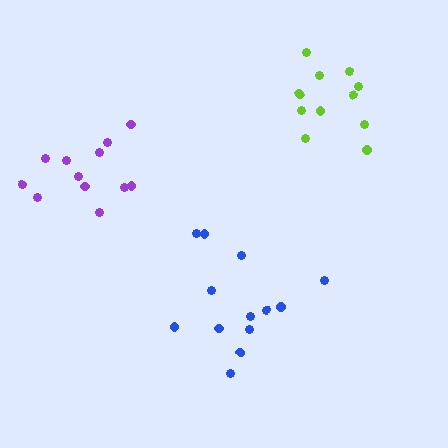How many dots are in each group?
Group 1: 12 dots, Group 2: 13 dots, Group 3: 11 dots (36 total).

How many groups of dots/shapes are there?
There are 3 groups.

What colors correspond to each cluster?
The clusters are colored: purple, blue, lime.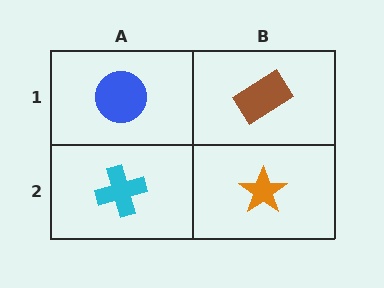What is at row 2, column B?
An orange star.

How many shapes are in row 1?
2 shapes.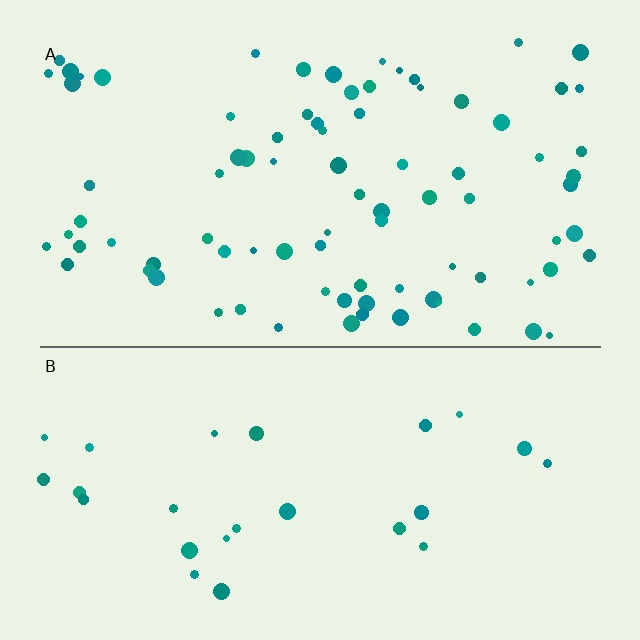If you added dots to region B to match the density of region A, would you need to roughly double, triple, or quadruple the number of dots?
Approximately triple.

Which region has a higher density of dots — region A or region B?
A (the top).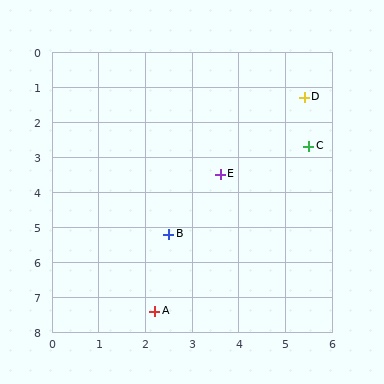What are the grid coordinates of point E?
Point E is at approximately (3.6, 3.5).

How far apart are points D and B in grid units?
Points D and B are about 4.9 grid units apart.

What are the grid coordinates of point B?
Point B is at approximately (2.5, 5.2).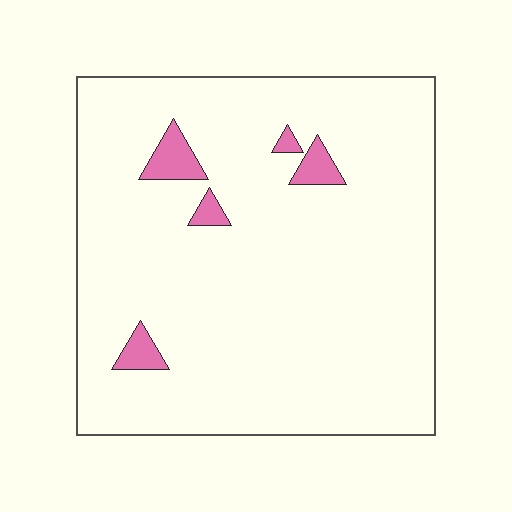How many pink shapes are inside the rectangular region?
5.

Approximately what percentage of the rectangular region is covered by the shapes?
Approximately 5%.